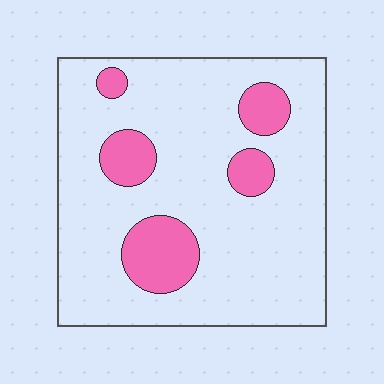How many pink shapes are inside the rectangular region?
5.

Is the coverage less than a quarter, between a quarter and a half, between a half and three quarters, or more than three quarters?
Less than a quarter.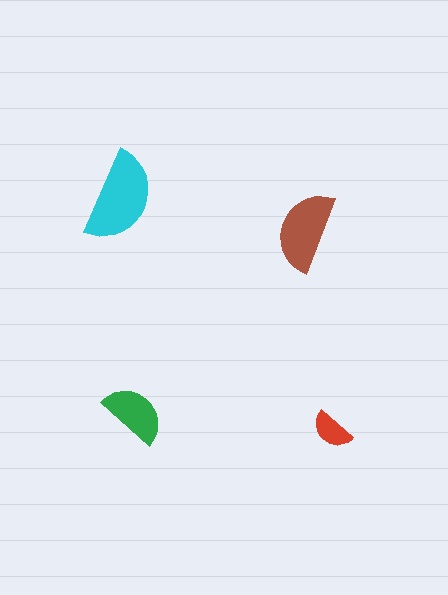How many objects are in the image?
There are 4 objects in the image.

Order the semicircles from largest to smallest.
the cyan one, the brown one, the green one, the red one.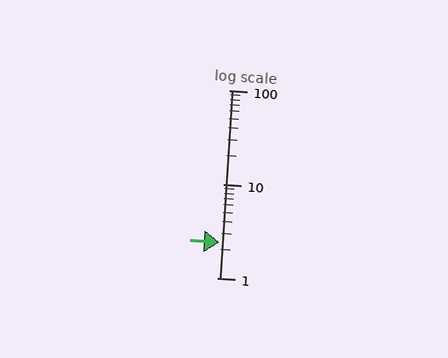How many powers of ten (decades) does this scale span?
The scale spans 2 decades, from 1 to 100.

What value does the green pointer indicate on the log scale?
The pointer indicates approximately 2.4.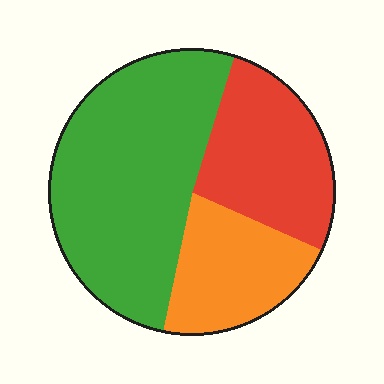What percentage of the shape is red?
Red takes up about one quarter (1/4) of the shape.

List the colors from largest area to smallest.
From largest to smallest: green, red, orange.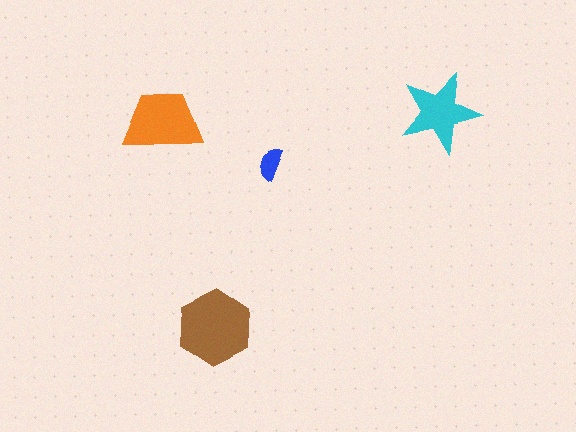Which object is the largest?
The brown hexagon.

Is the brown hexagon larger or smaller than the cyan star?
Larger.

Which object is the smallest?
The blue semicircle.